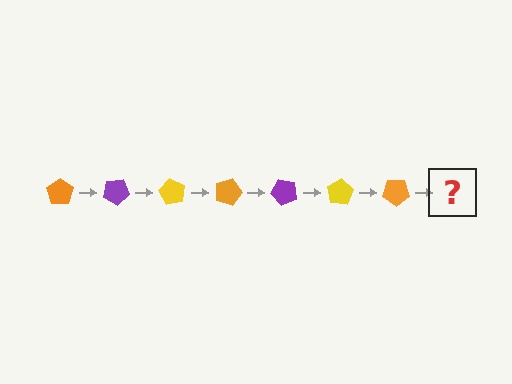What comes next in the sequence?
The next element should be a purple pentagon, rotated 210 degrees from the start.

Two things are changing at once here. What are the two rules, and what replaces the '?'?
The two rules are that it rotates 30 degrees each step and the color cycles through orange, purple, and yellow. The '?' should be a purple pentagon, rotated 210 degrees from the start.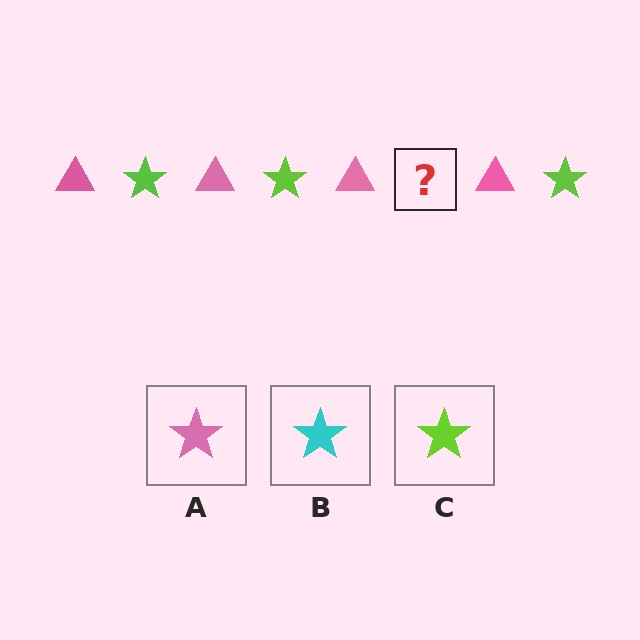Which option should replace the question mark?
Option C.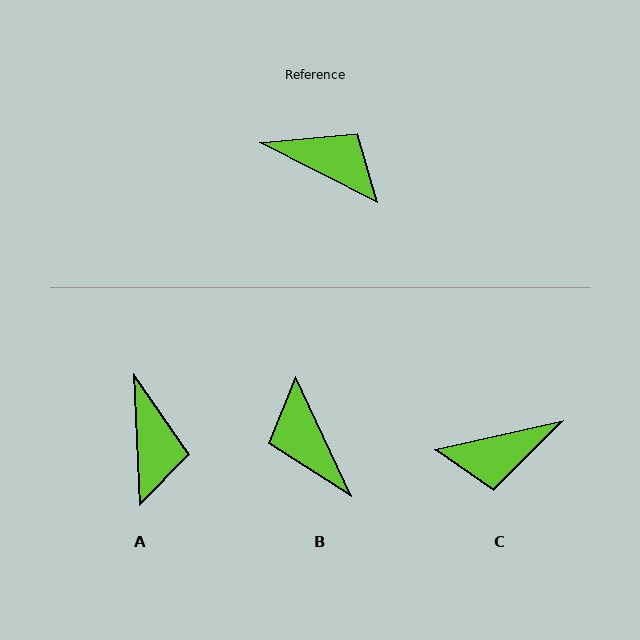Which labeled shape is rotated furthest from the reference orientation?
B, about 142 degrees away.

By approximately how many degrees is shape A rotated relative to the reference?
Approximately 61 degrees clockwise.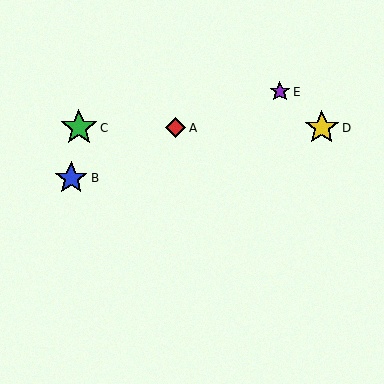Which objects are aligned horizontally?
Objects A, C, D are aligned horizontally.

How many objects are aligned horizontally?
3 objects (A, C, D) are aligned horizontally.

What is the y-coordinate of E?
Object E is at y≈92.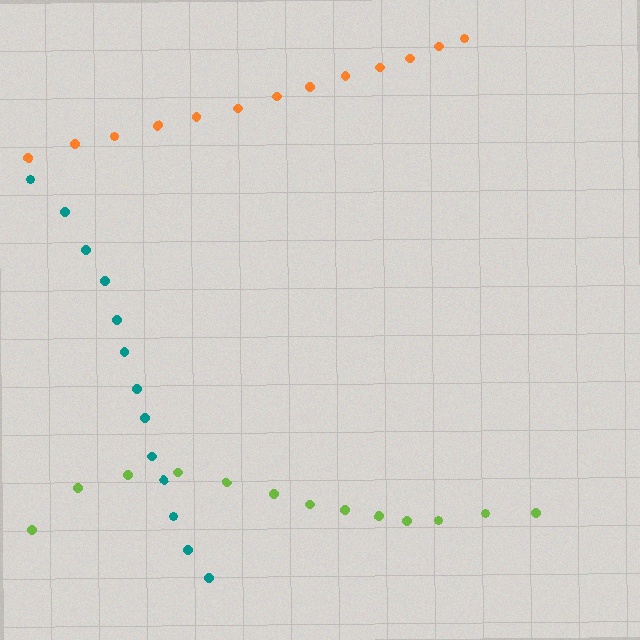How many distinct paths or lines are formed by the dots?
There are 3 distinct paths.